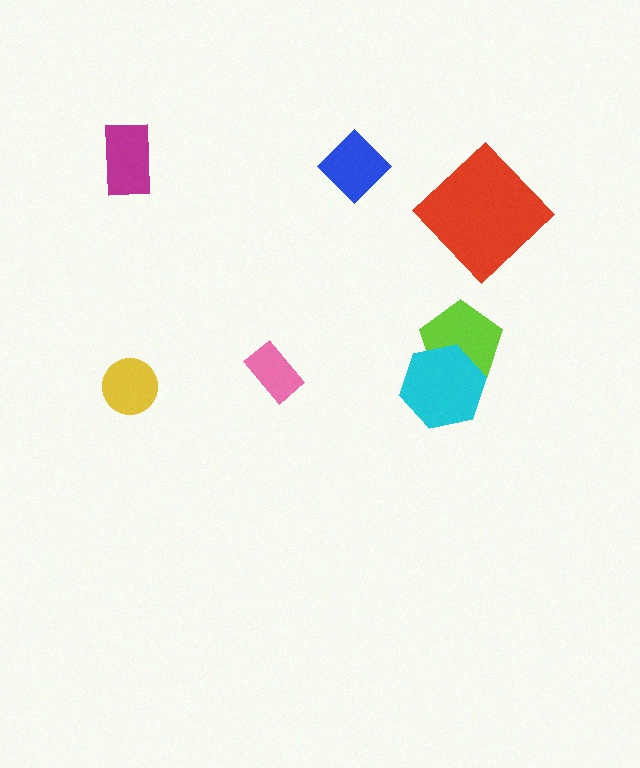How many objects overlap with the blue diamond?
0 objects overlap with the blue diamond.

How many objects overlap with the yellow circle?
0 objects overlap with the yellow circle.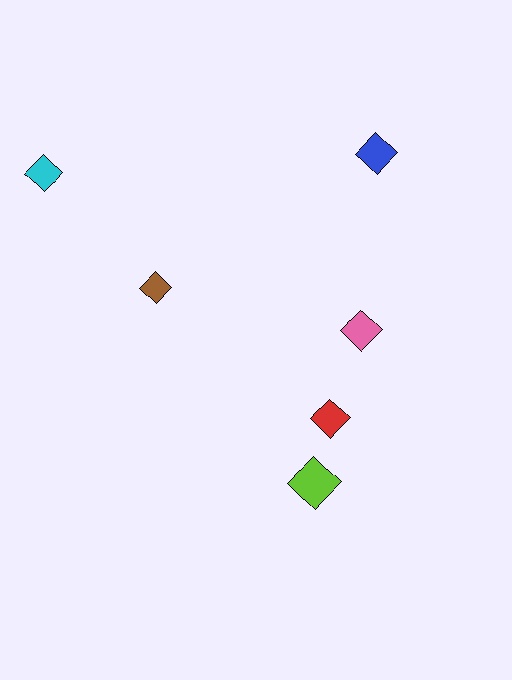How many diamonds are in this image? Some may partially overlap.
There are 6 diamonds.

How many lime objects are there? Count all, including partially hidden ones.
There is 1 lime object.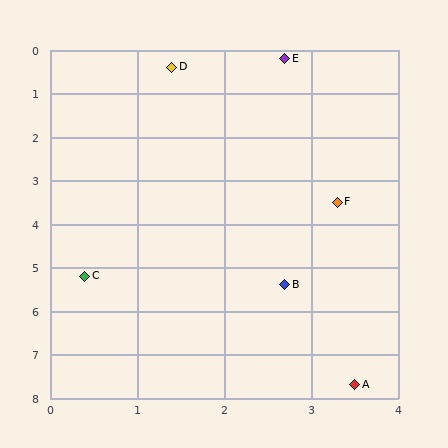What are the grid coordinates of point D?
Point D is at approximately (1.4, 0.4).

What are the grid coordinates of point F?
Point F is at approximately (3.3, 3.5).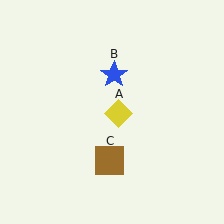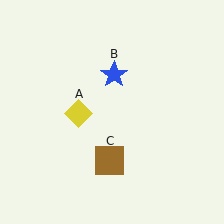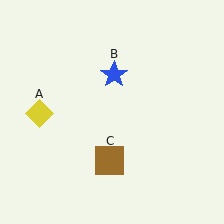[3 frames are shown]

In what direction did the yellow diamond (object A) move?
The yellow diamond (object A) moved left.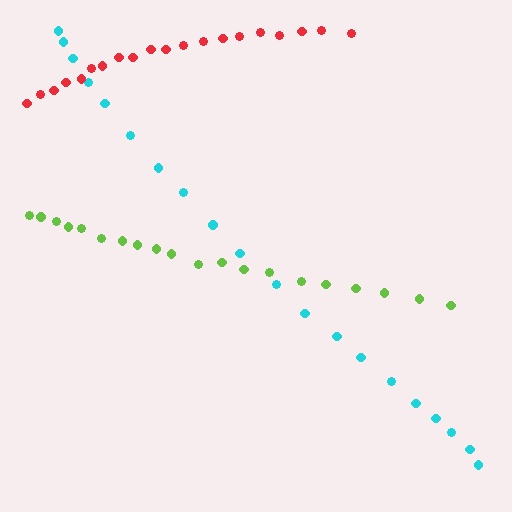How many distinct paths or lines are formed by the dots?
There are 3 distinct paths.